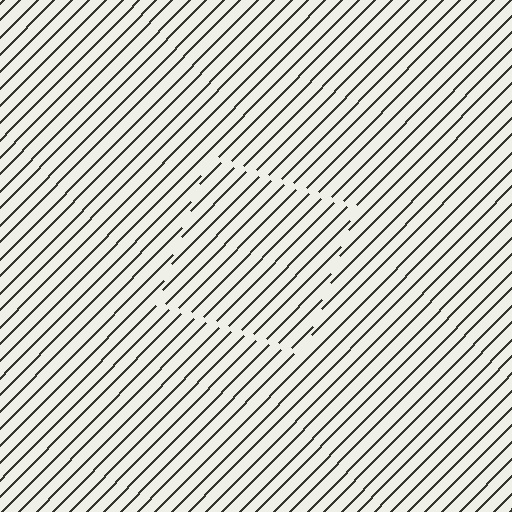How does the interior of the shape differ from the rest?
The interior of the shape contains the same grating, shifted by half a period — the contour is defined by the phase discontinuity where line-ends from the inner and outer gratings abut.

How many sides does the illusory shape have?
4 sides — the line-ends trace a square.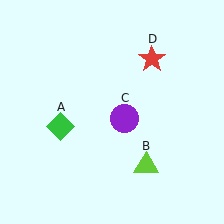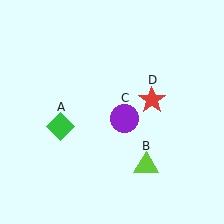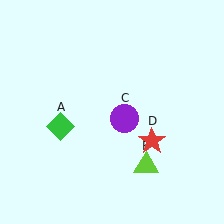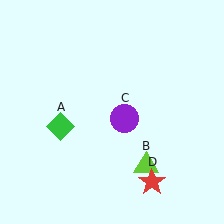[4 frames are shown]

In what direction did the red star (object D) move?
The red star (object D) moved down.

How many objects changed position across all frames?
1 object changed position: red star (object D).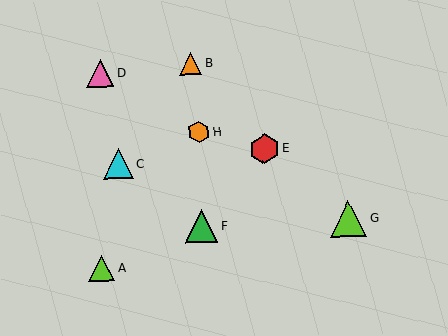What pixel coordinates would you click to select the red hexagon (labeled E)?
Click at (264, 149) to select the red hexagon E.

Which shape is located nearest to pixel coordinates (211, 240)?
The green triangle (labeled F) at (202, 226) is nearest to that location.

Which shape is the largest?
The lime triangle (labeled G) is the largest.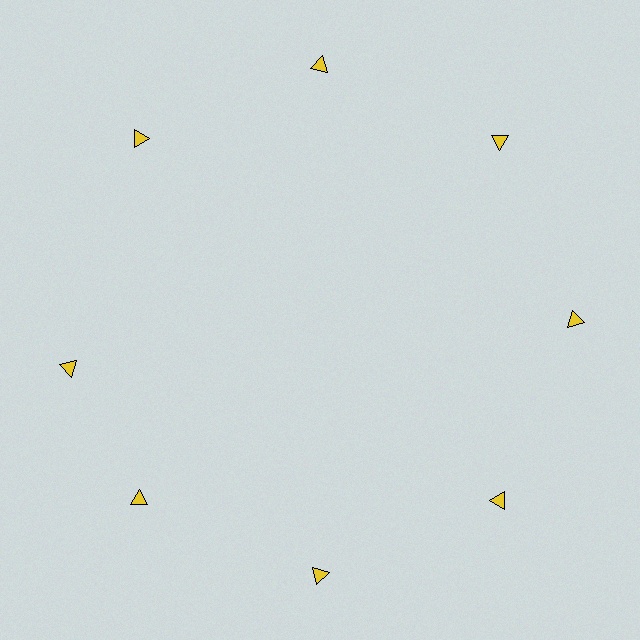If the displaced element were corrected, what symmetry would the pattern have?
It would have 8-fold rotational symmetry — the pattern would map onto itself every 45 degrees.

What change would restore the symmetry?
The symmetry would be restored by rotating it back into even spacing with its neighbors so that all 8 triangles sit at equal angles and equal distance from the center.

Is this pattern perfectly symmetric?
No. The 8 yellow triangles are arranged in a ring, but one element near the 9 o'clock position is rotated out of alignment along the ring, breaking the 8-fold rotational symmetry.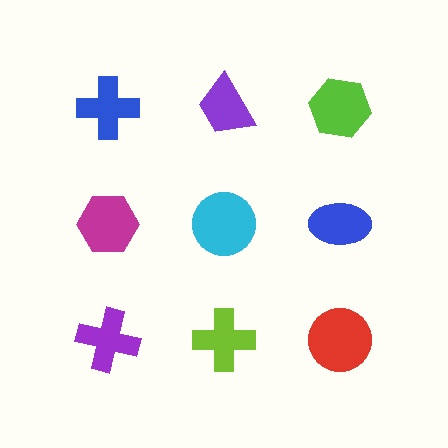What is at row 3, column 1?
A purple cross.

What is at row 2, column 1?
A magenta hexagon.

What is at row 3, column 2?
A lime cross.